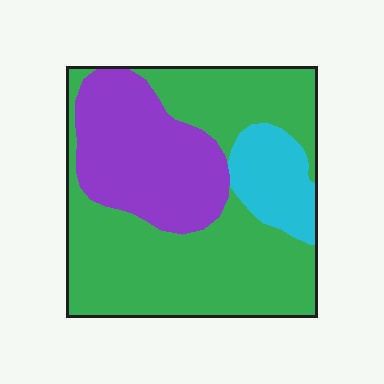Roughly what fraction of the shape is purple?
Purple takes up between a sixth and a third of the shape.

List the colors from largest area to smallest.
From largest to smallest: green, purple, cyan.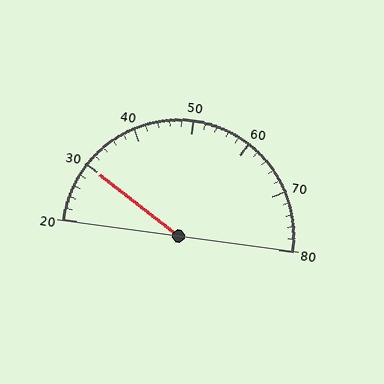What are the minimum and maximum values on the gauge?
The gauge ranges from 20 to 80.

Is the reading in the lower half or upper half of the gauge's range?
The reading is in the lower half of the range (20 to 80).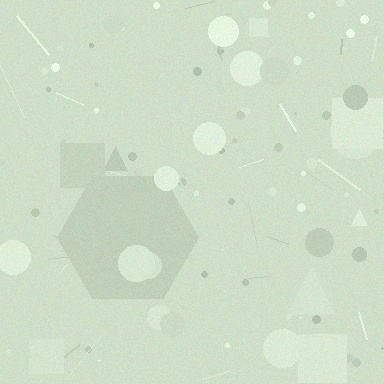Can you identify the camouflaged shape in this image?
The camouflaged shape is a hexagon.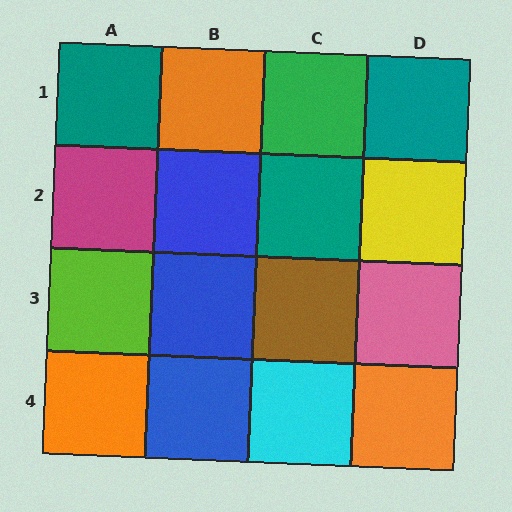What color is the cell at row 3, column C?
Brown.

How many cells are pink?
1 cell is pink.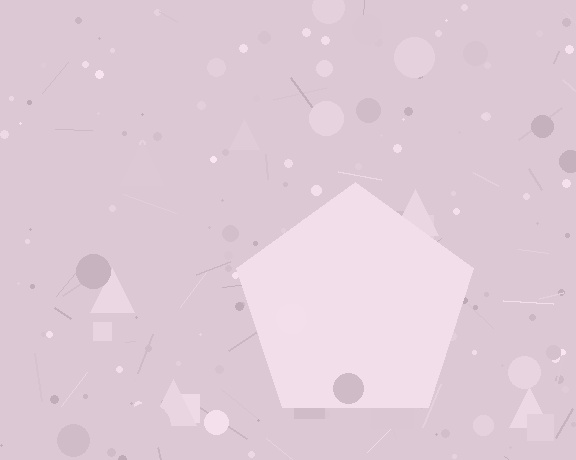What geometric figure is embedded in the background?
A pentagon is embedded in the background.